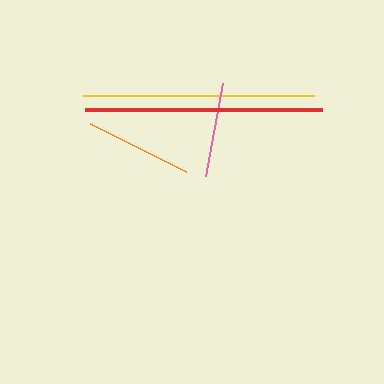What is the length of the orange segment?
The orange segment is approximately 107 pixels long.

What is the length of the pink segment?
The pink segment is approximately 95 pixels long.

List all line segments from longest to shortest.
From longest to shortest: red, yellow, orange, pink.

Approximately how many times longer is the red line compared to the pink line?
The red line is approximately 2.5 times the length of the pink line.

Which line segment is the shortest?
The pink line is the shortest at approximately 95 pixels.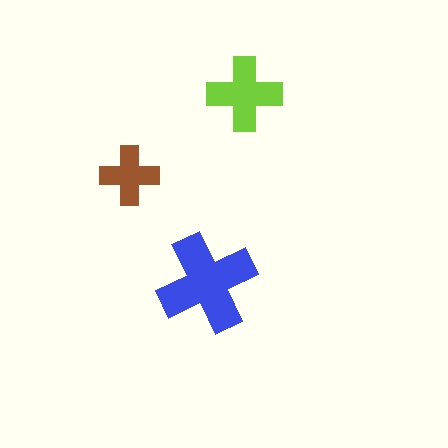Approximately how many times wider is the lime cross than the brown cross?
About 1.5 times wider.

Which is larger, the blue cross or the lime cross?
The blue one.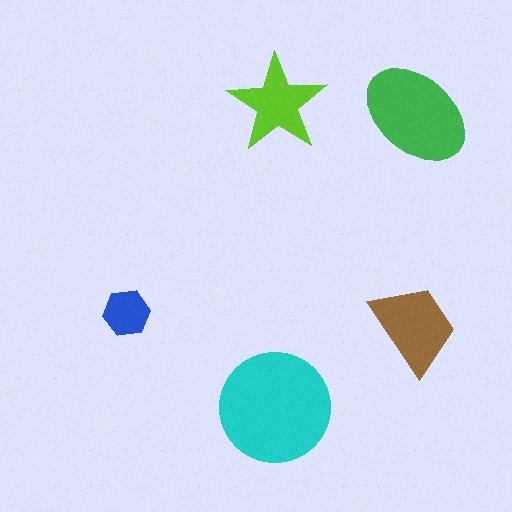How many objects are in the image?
There are 5 objects in the image.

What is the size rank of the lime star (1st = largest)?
4th.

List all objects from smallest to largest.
The blue hexagon, the lime star, the brown trapezoid, the green ellipse, the cyan circle.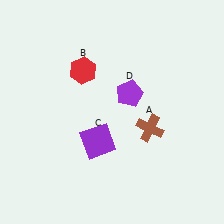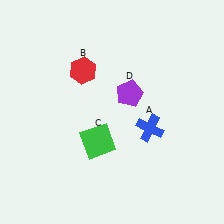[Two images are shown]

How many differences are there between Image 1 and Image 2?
There are 2 differences between the two images.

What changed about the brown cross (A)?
In Image 1, A is brown. In Image 2, it changed to blue.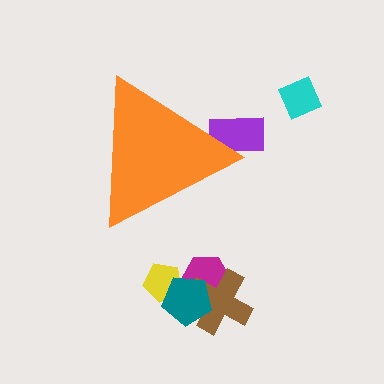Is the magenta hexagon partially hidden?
No, the magenta hexagon is fully visible.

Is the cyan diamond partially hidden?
No, the cyan diamond is fully visible.